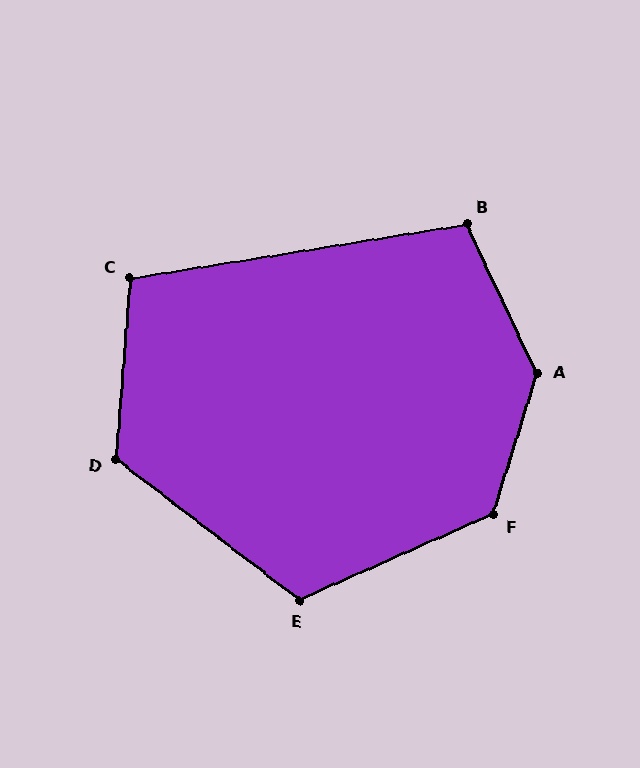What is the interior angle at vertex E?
Approximately 119 degrees (obtuse).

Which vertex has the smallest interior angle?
C, at approximately 104 degrees.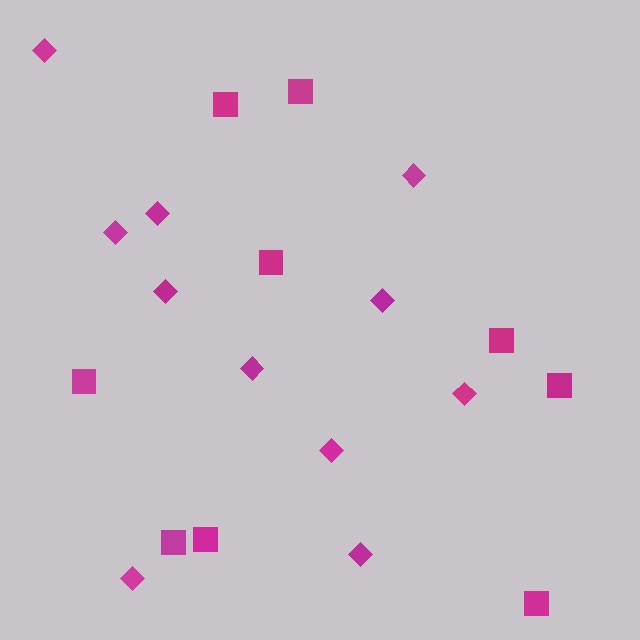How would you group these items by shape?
There are 2 groups: one group of diamonds (11) and one group of squares (9).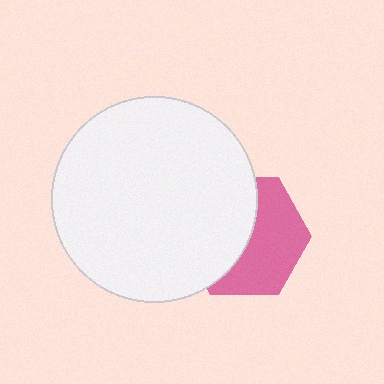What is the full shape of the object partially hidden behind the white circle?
The partially hidden object is a pink hexagon.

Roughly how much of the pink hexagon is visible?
About half of it is visible (roughly 51%).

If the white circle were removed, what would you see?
You would see the complete pink hexagon.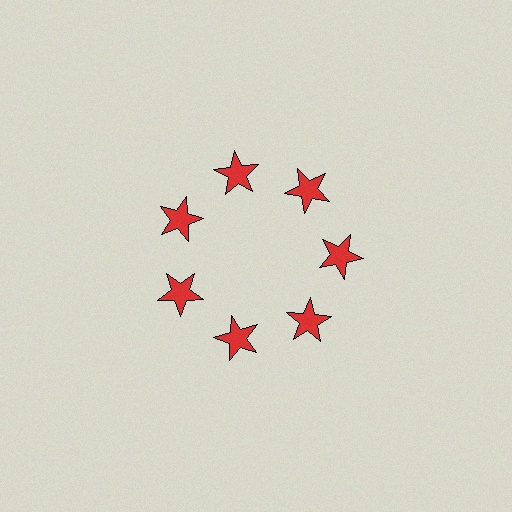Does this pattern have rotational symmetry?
Yes, this pattern has 7-fold rotational symmetry. It looks the same after rotating 51 degrees around the center.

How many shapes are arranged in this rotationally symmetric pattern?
There are 7 shapes, arranged in 7 groups of 1.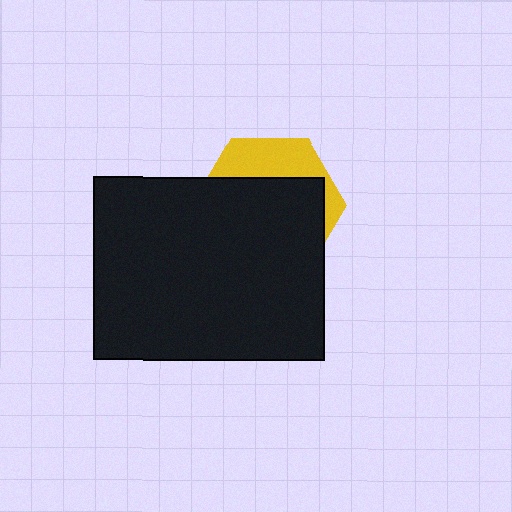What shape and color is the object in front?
The object in front is a black rectangle.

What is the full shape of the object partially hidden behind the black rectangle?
The partially hidden object is a yellow hexagon.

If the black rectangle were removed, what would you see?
You would see the complete yellow hexagon.